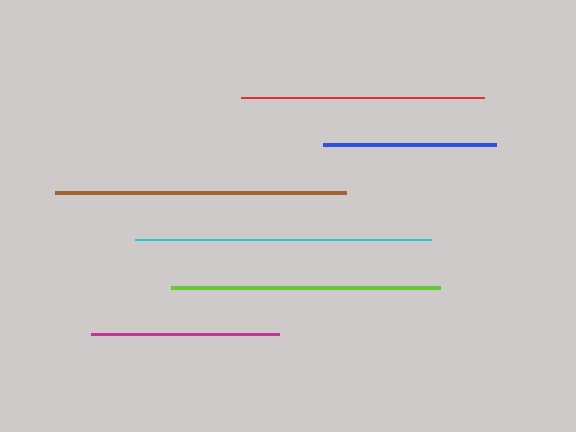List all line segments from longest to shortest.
From longest to shortest: cyan, brown, lime, red, magenta, blue.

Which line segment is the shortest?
The blue line is the shortest at approximately 173 pixels.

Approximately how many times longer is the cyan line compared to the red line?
The cyan line is approximately 1.2 times the length of the red line.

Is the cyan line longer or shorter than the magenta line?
The cyan line is longer than the magenta line.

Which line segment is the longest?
The cyan line is the longest at approximately 296 pixels.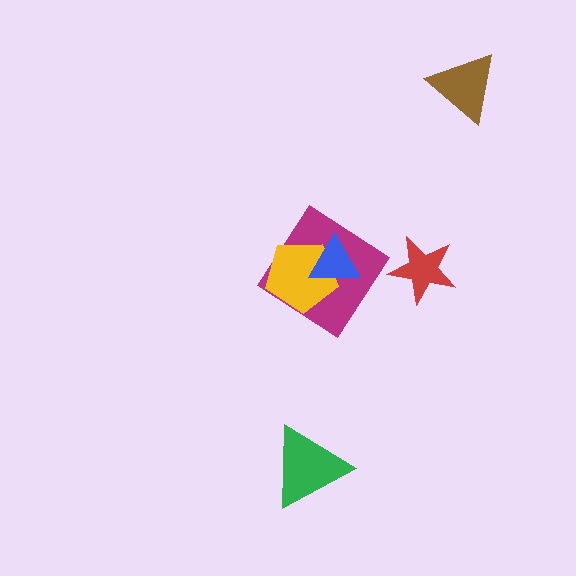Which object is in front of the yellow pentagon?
The blue triangle is in front of the yellow pentagon.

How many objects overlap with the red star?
0 objects overlap with the red star.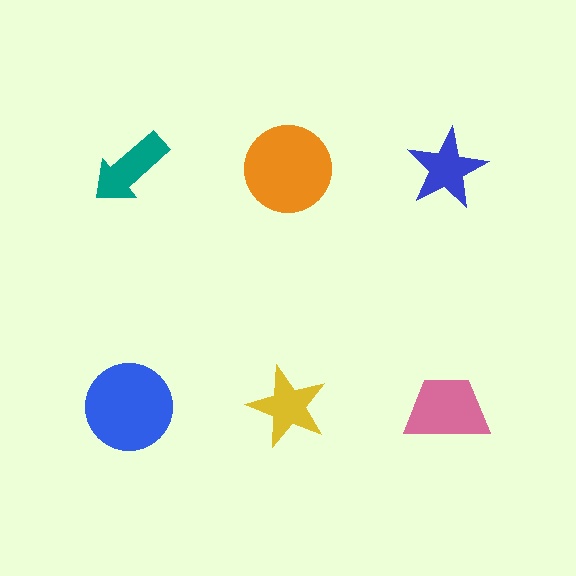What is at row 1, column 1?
A teal arrow.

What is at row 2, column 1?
A blue circle.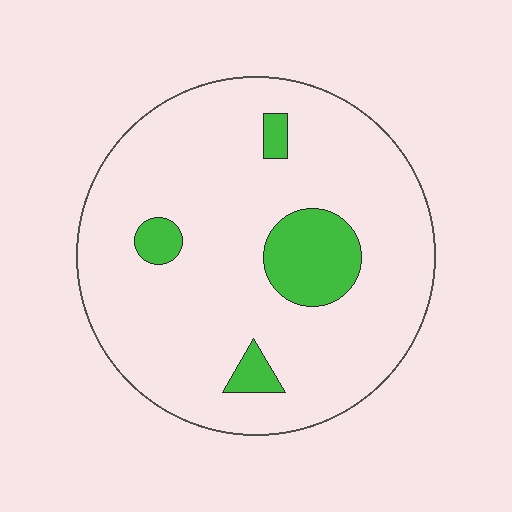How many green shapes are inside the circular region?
4.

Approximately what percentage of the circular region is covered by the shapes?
Approximately 10%.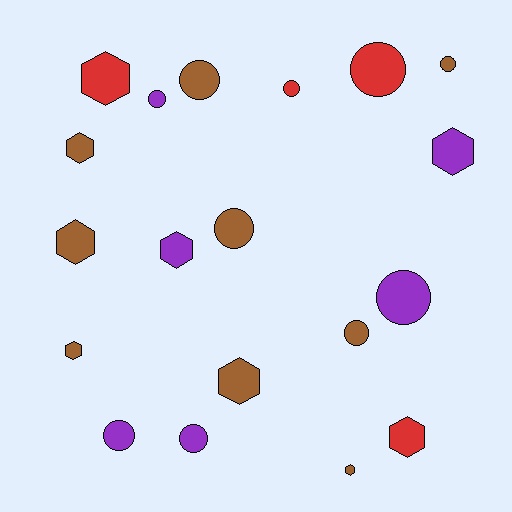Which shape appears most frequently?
Circle, with 10 objects.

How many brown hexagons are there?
There are 5 brown hexagons.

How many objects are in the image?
There are 19 objects.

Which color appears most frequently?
Brown, with 9 objects.